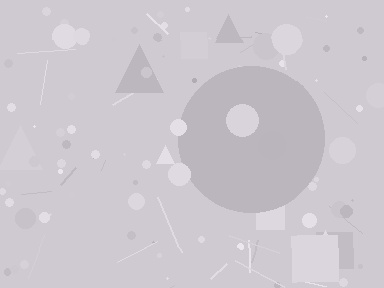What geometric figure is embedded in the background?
A circle is embedded in the background.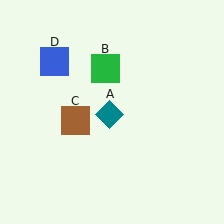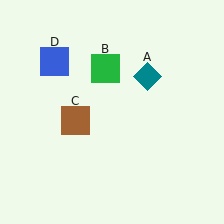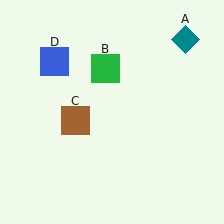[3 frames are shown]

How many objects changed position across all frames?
1 object changed position: teal diamond (object A).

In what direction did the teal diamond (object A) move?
The teal diamond (object A) moved up and to the right.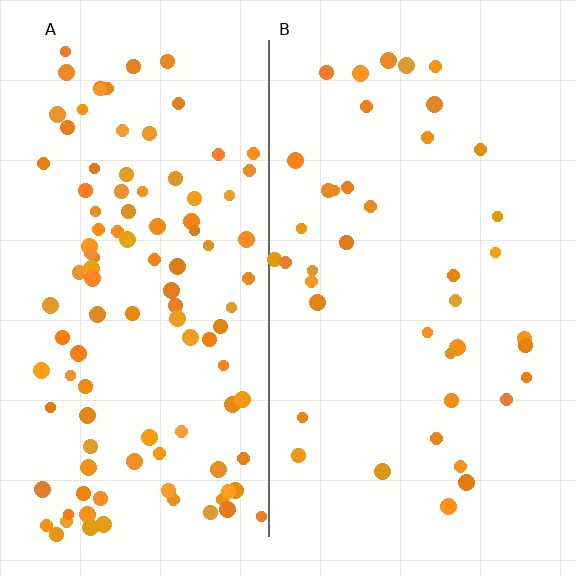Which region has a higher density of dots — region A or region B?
A (the left).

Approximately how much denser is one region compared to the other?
Approximately 2.6× — region A over region B.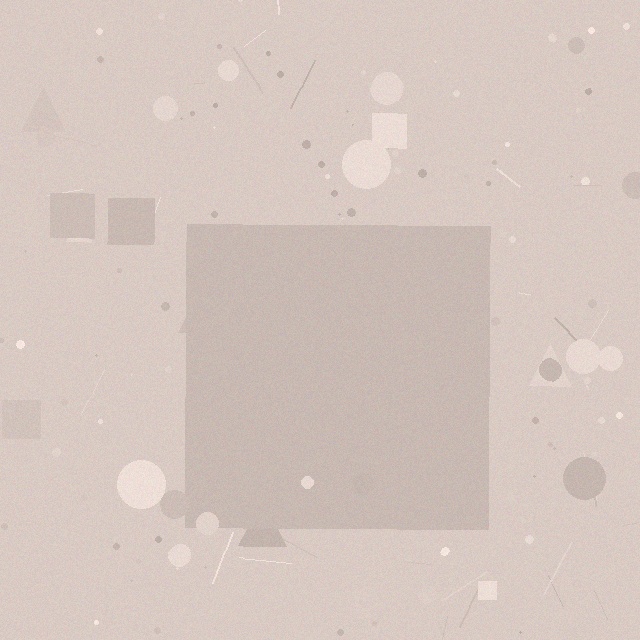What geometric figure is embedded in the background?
A square is embedded in the background.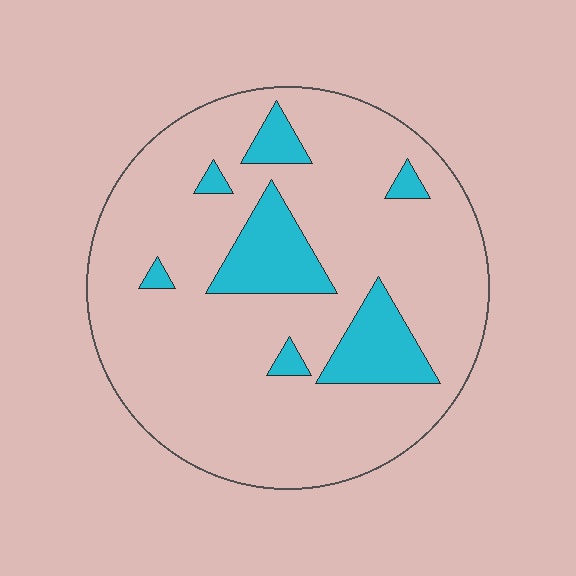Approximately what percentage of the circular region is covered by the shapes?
Approximately 15%.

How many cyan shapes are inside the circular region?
7.